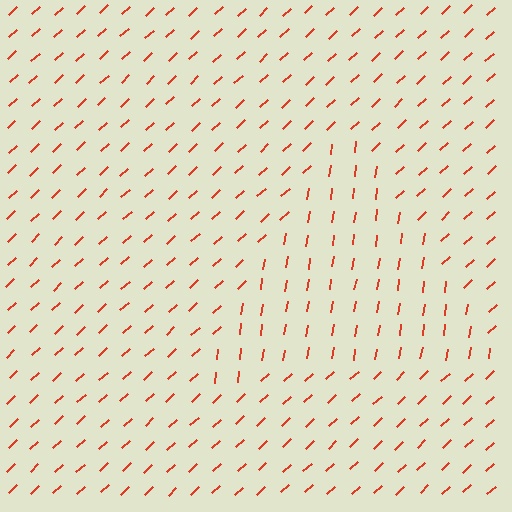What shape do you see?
I see a triangle.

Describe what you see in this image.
The image is filled with small red line segments. A triangle region in the image has lines oriented differently from the surrounding lines, creating a visible texture boundary.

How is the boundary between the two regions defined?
The boundary is defined purely by a change in line orientation (approximately 39 degrees difference). All lines are the same color and thickness.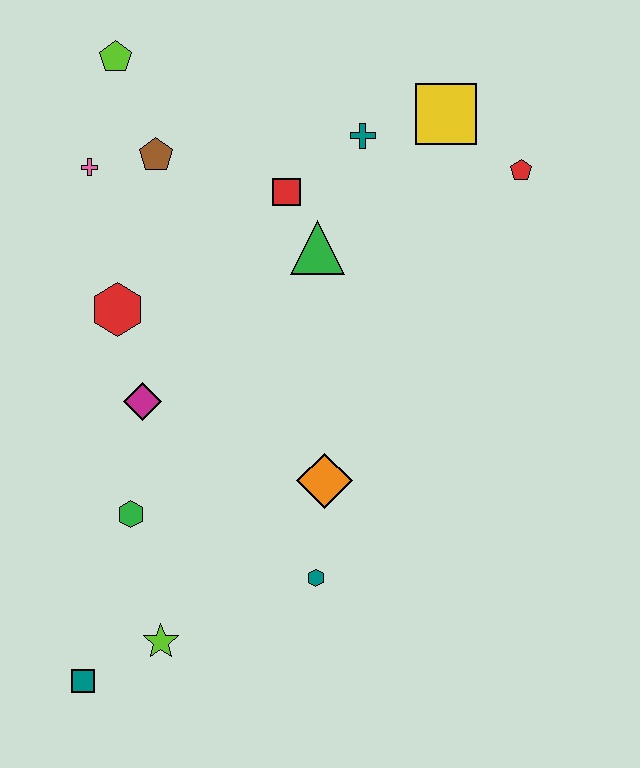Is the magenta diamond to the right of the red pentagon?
No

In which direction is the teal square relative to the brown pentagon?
The teal square is below the brown pentagon.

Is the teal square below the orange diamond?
Yes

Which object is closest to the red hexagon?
The magenta diamond is closest to the red hexagon.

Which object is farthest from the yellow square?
The teal square is farthest from the yellow square.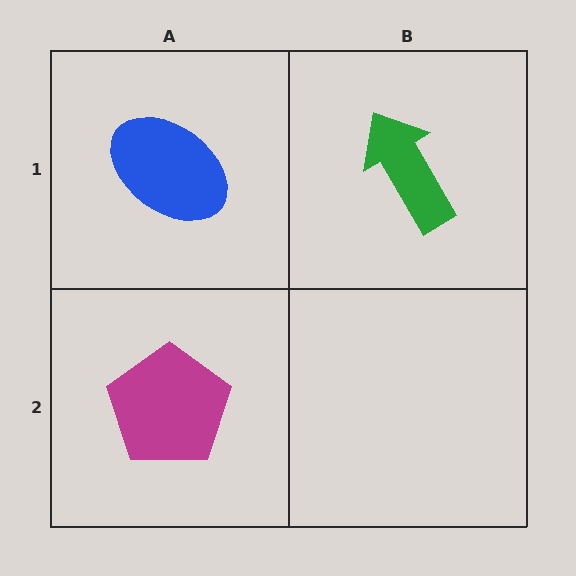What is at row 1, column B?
A green arrow.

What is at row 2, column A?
A magenta pentagon.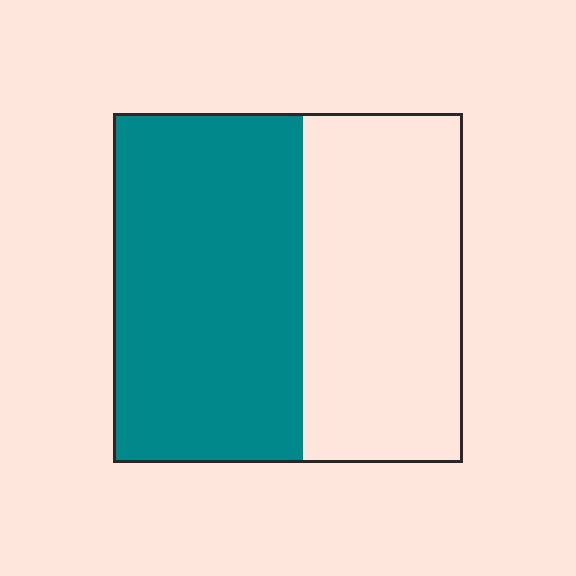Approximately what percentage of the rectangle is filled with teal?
Approximately 55%.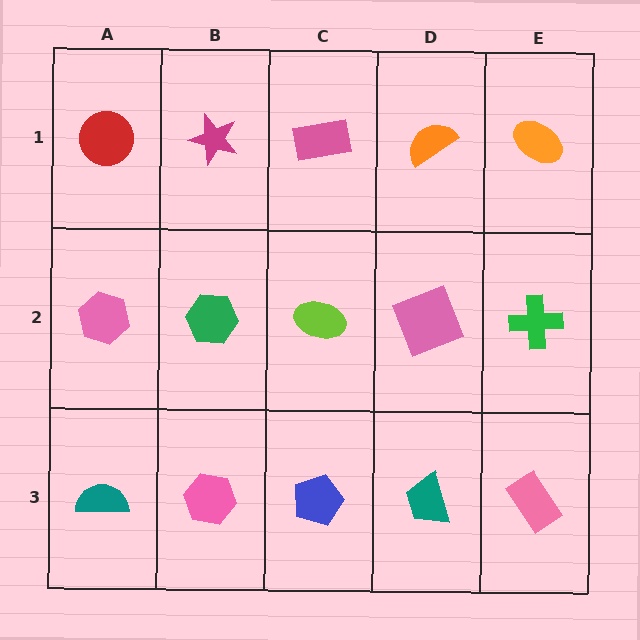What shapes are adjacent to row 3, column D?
A pink square (row 2, column D), a blue pentagon (row 3, column C), a pink rectangle (row 3, column E).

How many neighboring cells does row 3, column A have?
2.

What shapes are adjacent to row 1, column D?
A pink square (row 2, column D), a pink rectangle (row 1, column C), an orange ellipse (row 1, column E).